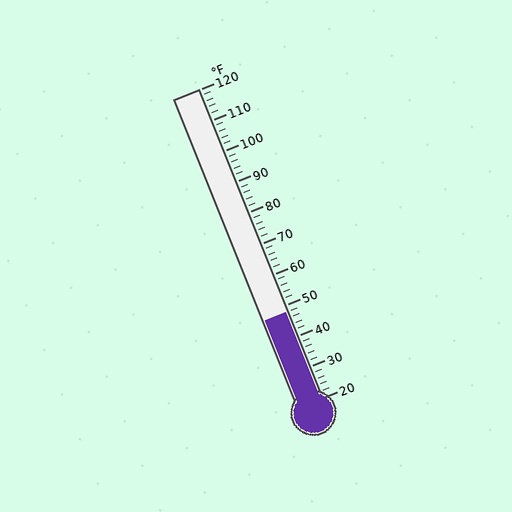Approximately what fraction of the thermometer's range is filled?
The thermometer is filled to approximately 30% of its range.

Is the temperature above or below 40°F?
The temperature is above 40°F.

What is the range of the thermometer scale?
The thermometer scale ranges from 20°F to 120°F.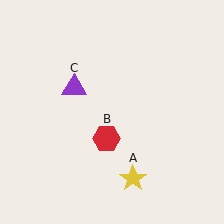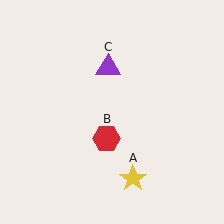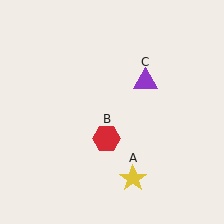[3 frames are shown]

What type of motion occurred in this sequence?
The purple triangle (object C) rotated clockwise around the center of the scene.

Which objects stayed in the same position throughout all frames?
Yellow star (object A) and red hexagon (object B) remained stationary.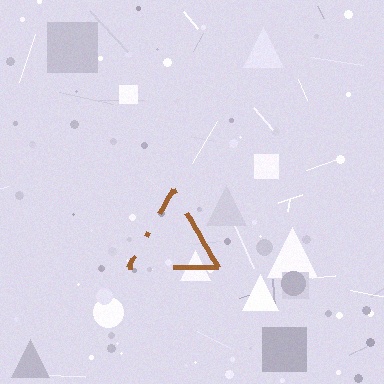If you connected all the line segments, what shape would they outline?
They would outline a triangle.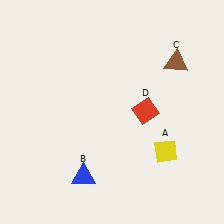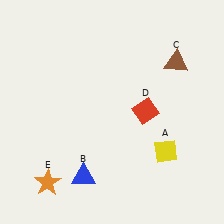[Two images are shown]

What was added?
An orange star (E) was added in Image 2.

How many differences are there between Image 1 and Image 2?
There is 1 difference between the two images.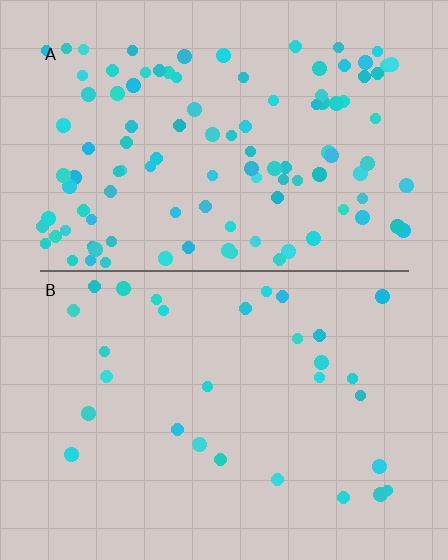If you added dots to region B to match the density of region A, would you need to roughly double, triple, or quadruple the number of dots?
Approximately quadruple.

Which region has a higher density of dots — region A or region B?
A (the top).